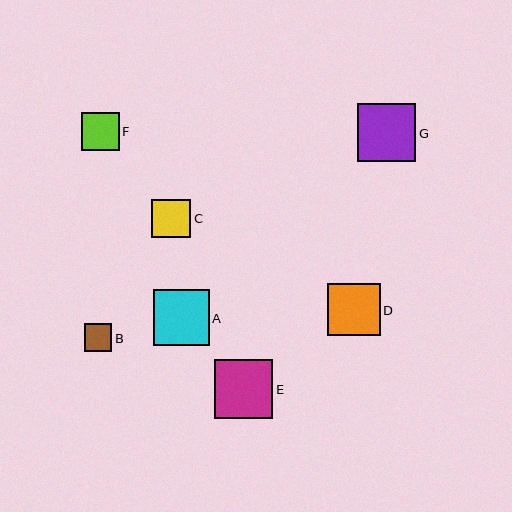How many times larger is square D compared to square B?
Square D is approximately 1.9 times the size of square B.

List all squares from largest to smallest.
From largest to smallest: E, G, A, D, C, F, B.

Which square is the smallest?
Square B is the smallest with a size of approximately 28 pixels.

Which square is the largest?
Square E is the largest with a size of approximately 59 pixels.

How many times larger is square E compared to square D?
Square E is approximately 1.1 times the size of square D.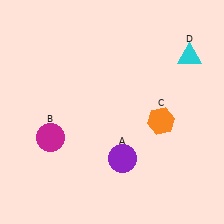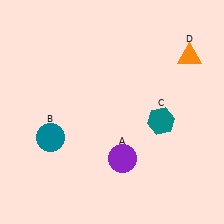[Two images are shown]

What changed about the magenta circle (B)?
In Image 1, B is magenta. In Image 2, it changed to teal.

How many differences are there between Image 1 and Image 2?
There are 3 differences between the two images.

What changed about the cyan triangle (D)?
In Image 1, D is cyan. In Image 2, it changed to orange.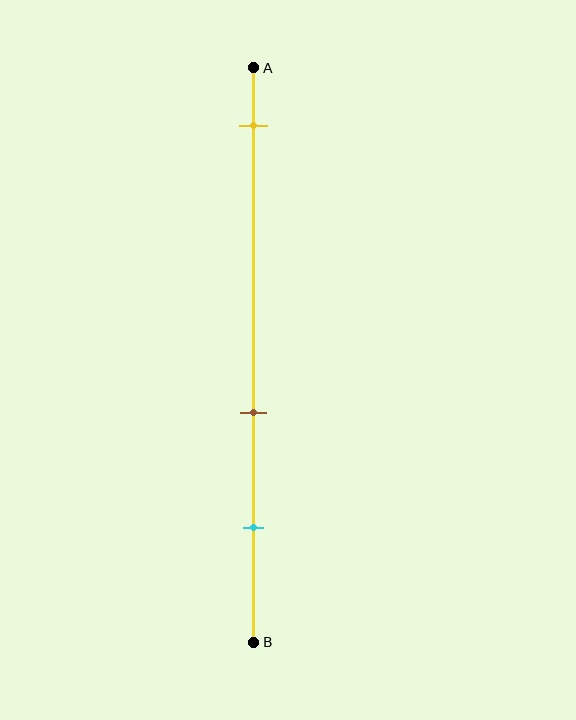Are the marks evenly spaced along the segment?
No, the marks are not evenly spaced.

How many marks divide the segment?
There are 3 marks dividing the segment.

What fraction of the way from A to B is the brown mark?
The brown mark is approximately 60% (0.6) of the way from A to B.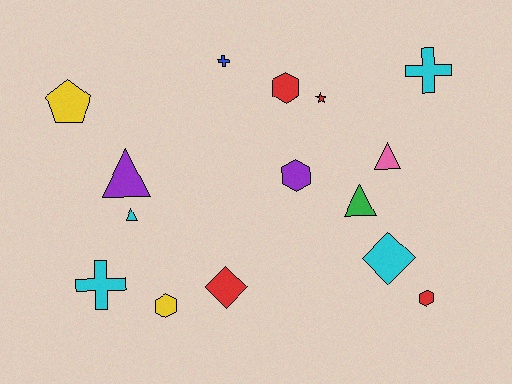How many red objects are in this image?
There are 4 red objects.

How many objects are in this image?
There are 15 objects.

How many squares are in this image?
There are no squares.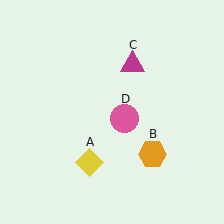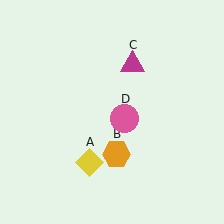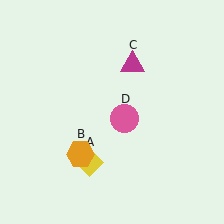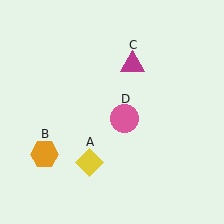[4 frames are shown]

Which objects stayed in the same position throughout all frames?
Yellow diamond (object A) and magenta triangle (object C) and pink circle (object D) remained stationary.